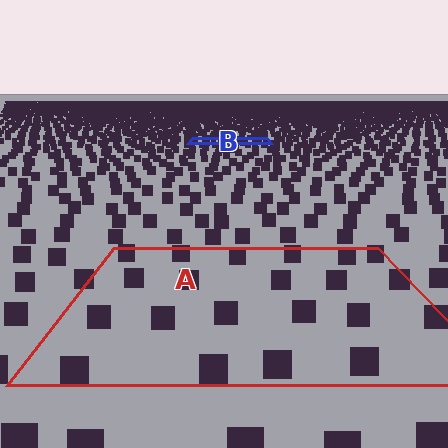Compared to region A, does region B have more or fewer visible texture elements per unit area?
Region B has more texture elements per unit area — they are packed more densely because it is farther away.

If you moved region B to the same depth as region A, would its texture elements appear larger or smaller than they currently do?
They would appear larger. At a closer depth, the same texture elements are projected at a bigger on-screen size.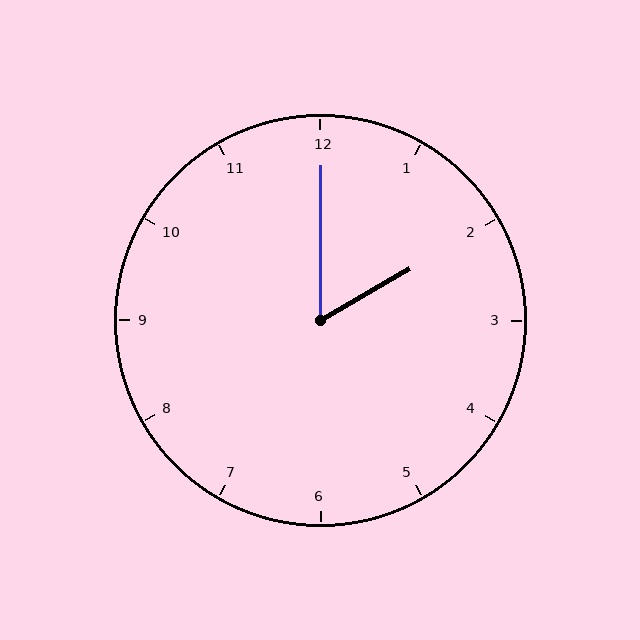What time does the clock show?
2:00.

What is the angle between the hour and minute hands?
Approximately 60 degrees.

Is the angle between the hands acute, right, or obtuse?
It is acute.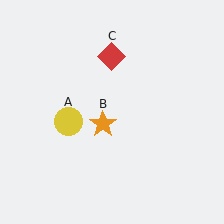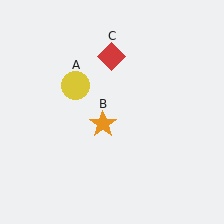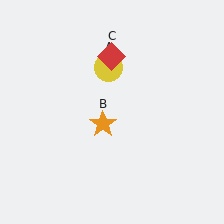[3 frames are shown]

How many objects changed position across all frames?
1 object changed position: yellow circle (object A).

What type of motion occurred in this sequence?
The yellow circle (object A) rotated clockwise around the center of the scene.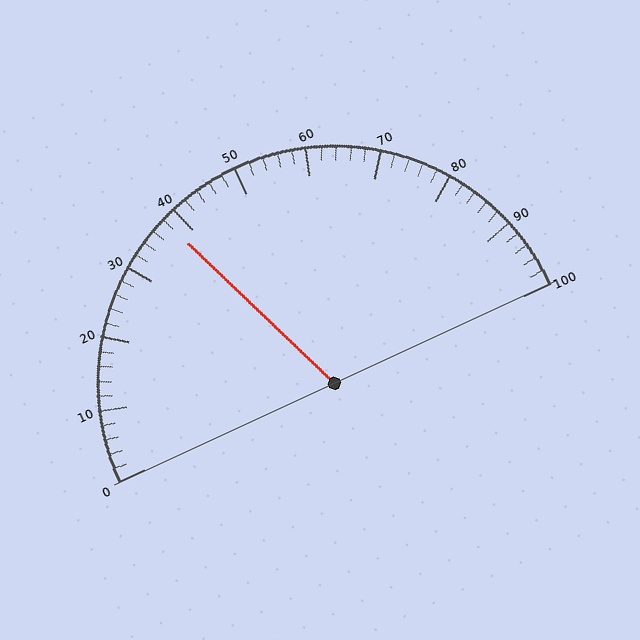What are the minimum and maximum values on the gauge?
The gauge ranges from 0 to 100.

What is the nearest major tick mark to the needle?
The nearest major tick mark is 40.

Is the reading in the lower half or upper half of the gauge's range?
The reading is in the lower half of the range (0 to 100).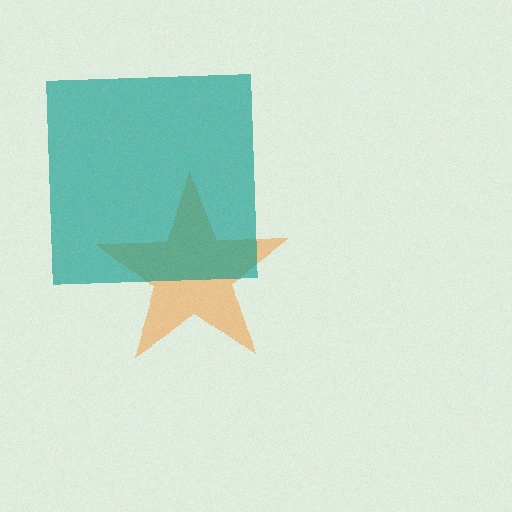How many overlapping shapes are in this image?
There are 2 overlapping shapes in the image.